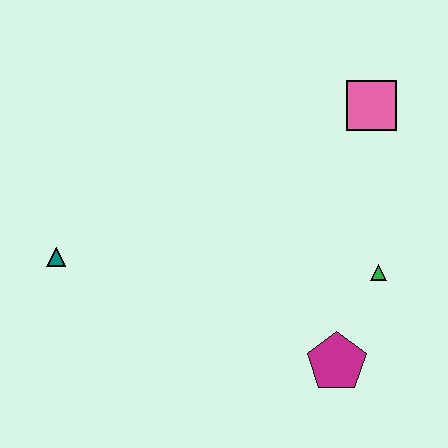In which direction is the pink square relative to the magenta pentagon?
The pink square is above the magenta pentagon.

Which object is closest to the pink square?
The green triangle is closest to the pink square.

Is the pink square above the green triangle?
Yes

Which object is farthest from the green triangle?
The teal triangle is farthest from the green triangle.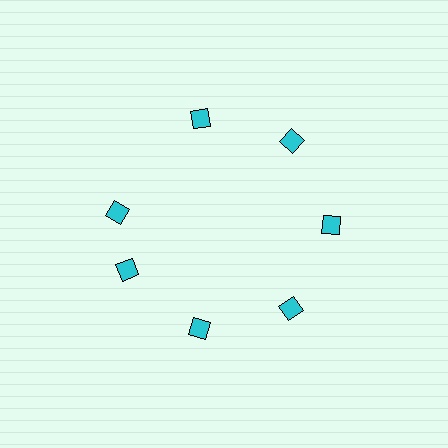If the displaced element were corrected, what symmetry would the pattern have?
It would have 7-fold rotational symmetry — the pattern would map onto itself every 51 degrees.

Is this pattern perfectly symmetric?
No. The 7 cyan diamonds are arranged in a ring, but one element near the 10 o'clock position is rotated out of alignment along the ring, breaking the 7-fold rotational symmetry.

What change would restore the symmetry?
The symmetry would be restored by rotating it back into even spacing with its neighbors so that all 7 diamonds sit at equal angles and equal distance from the center.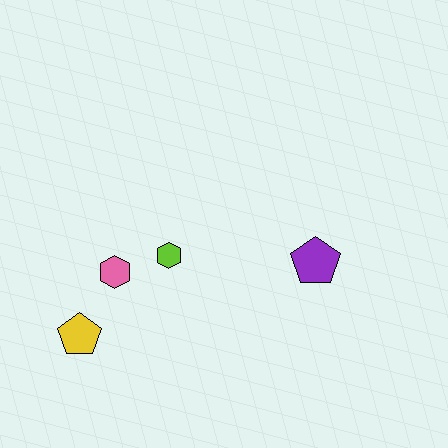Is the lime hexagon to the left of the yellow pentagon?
No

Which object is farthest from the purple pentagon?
The yellow pentagon is farthest from the purple pentagon.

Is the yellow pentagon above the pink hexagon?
No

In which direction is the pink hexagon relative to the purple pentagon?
The pink hexagon is to the left of the purple pentagon.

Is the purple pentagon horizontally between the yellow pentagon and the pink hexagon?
No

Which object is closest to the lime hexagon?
The pink hexagon is closest to the lime hexagon.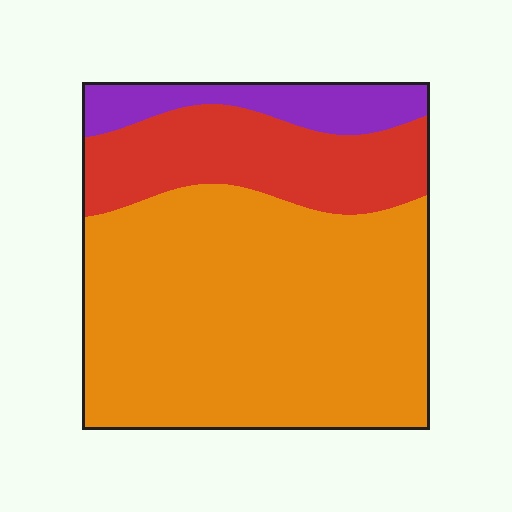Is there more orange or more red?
Orange.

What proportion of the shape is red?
Red takes up about one quarter (1/4) of the shape.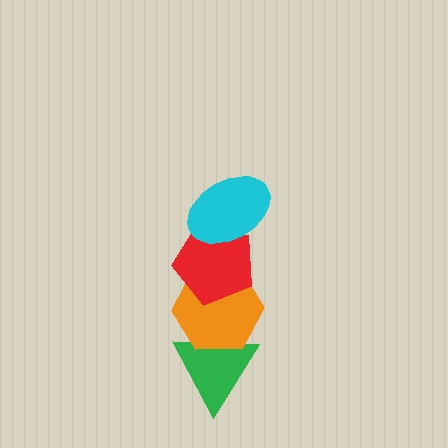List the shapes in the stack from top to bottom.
From top to bottom: the cyan ellipse, the red pentagon, the orange hexagon, the green triangle.